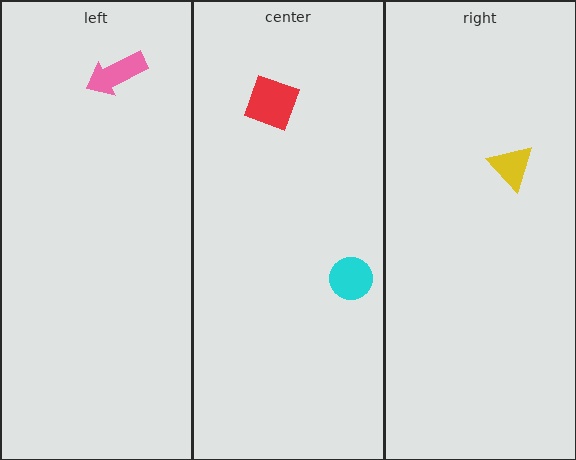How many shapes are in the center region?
2.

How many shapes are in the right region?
1.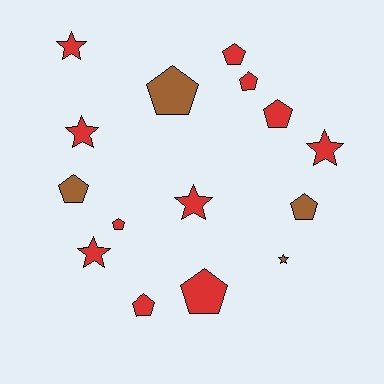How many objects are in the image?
There are 15 objects.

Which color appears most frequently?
Red, with 11 objects.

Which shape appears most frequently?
Pentagon, with 9 objects.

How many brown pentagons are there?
There are 3 brown pentagons.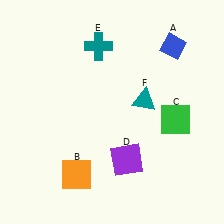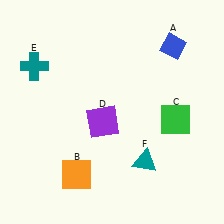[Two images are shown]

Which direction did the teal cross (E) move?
The teal cross (E) moved left.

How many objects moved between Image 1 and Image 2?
3 objects moved between the two images.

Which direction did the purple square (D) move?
The purple square (D) moved up.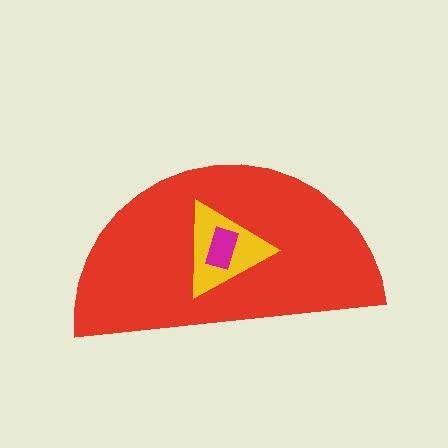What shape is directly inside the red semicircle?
The yellow triangle.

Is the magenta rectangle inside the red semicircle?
Yes.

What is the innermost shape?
The magenta rectangle.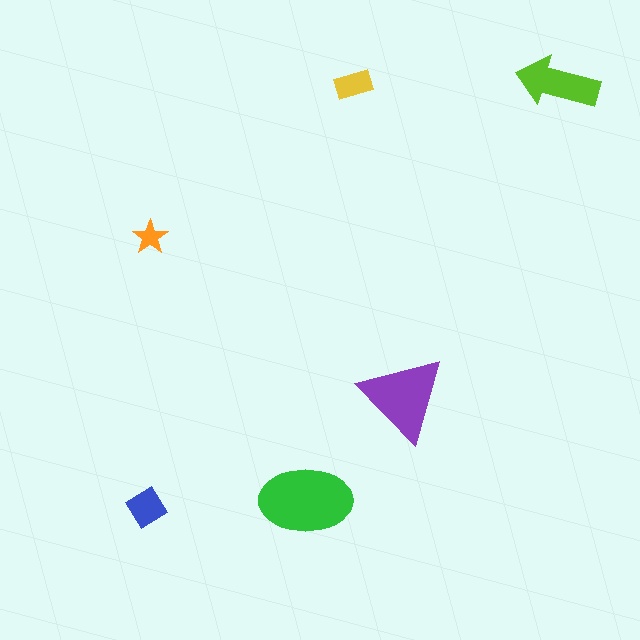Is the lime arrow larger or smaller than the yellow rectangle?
Larger.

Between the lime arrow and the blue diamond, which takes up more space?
The lime arrow.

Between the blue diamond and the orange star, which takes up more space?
The blue diamond.